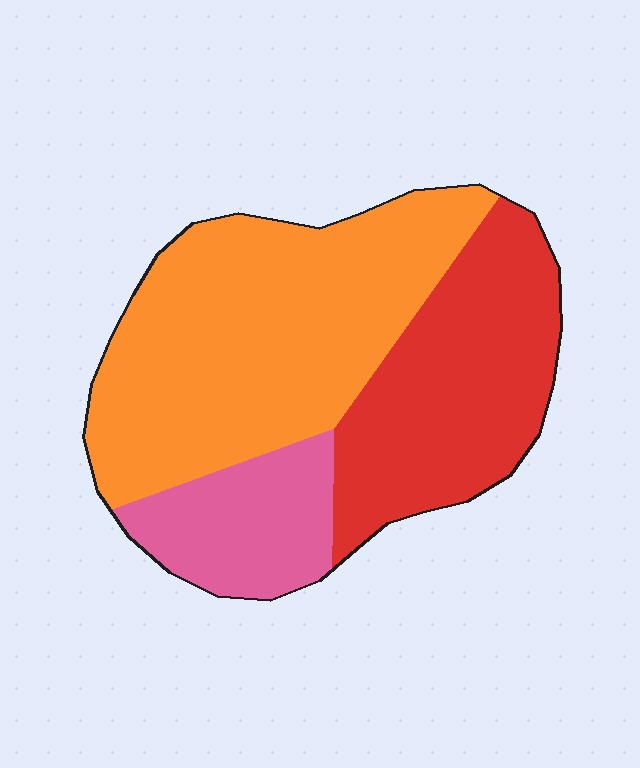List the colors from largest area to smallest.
From largest to smallest: orange, red, pink.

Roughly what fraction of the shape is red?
Red covers roughly 35% of the shape.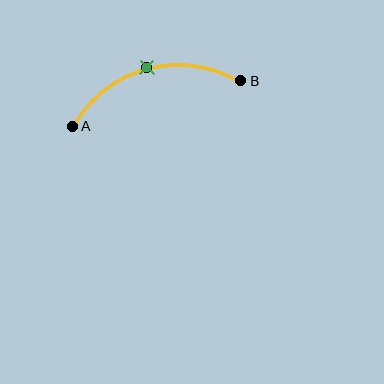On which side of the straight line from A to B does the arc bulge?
The arc bulges above the straight line connecting A and B.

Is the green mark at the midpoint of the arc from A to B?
Yes. The green mark lies on the arc at equal arc-length from both A and B — it is the arc midpoint.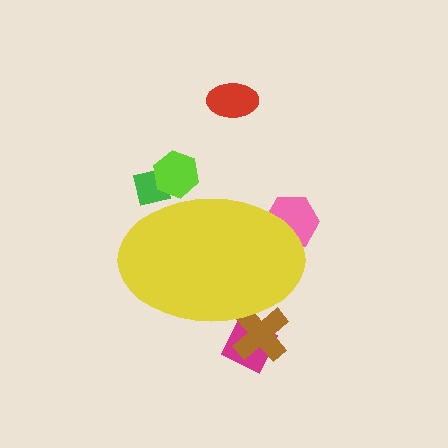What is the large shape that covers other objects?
A yellow ellipse.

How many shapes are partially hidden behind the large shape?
5 shapes are partially hidden.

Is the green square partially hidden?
Yes, the green square is partially hidden behind the yellow ellipse.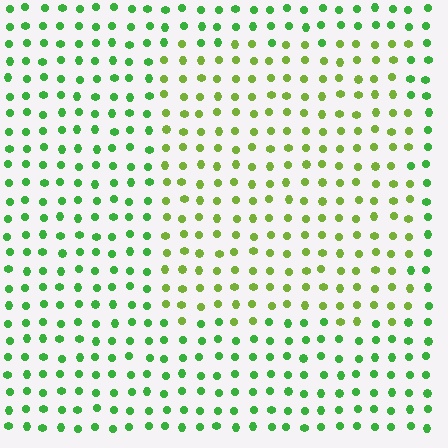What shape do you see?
I see a rectangle.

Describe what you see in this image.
The image is filled with small green elements in a uniform arrangement. A rectangle-shaped region is visible where the elements are tinted to a slightly different hue, forming a subtle color boundary.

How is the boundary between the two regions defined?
The boundary is defined purely by a slight shift in hue (about 33 degrees). Spacing, size, and orientation are identical on both sides.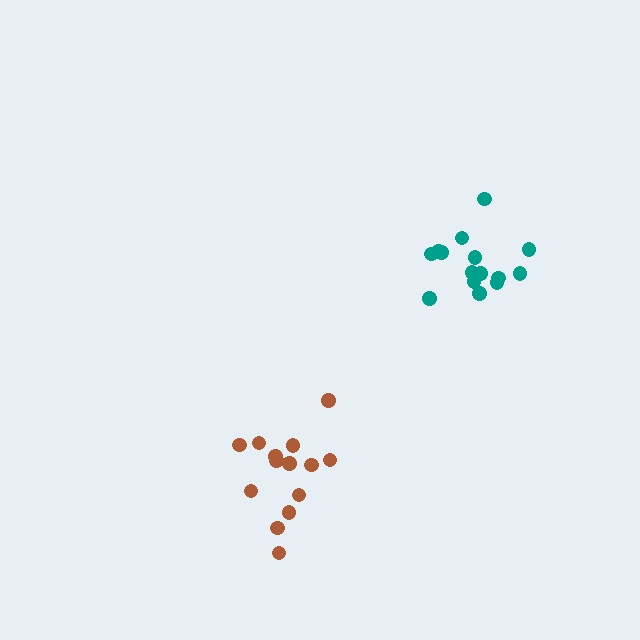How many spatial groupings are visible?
There are 2 spatial groupings.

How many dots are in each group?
Group 1: 14 dots, Group 2: 15 dots (29 total).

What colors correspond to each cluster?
The clusters are colored: brown, teal.